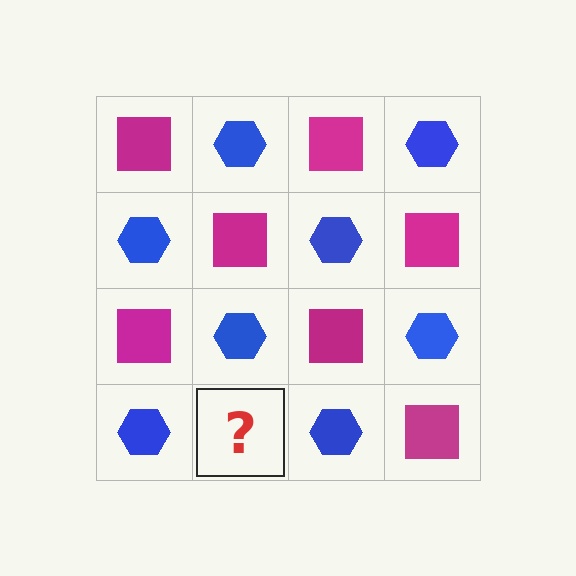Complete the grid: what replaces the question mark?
The question mark should be replaced with a magenta square.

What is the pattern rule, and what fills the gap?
The rule is that it alternates magenta square and blue hexagon in a checkerboard pattern. The gap should be filled with a magenta square.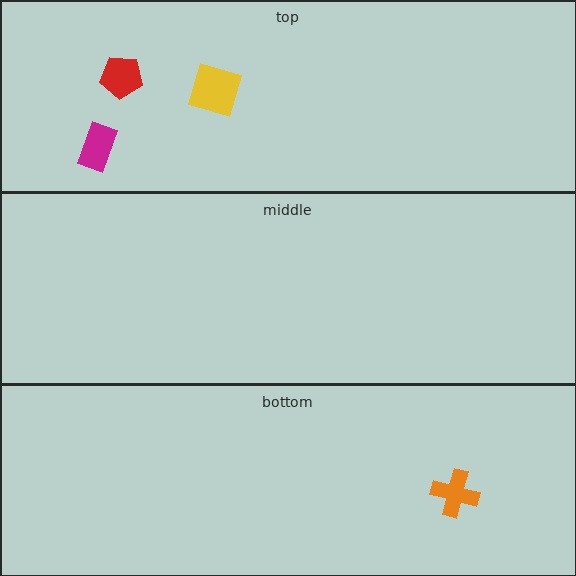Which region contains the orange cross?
The bottom region.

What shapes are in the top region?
The magenta rectangle, the red pentagon, the yellow square.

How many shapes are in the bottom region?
1.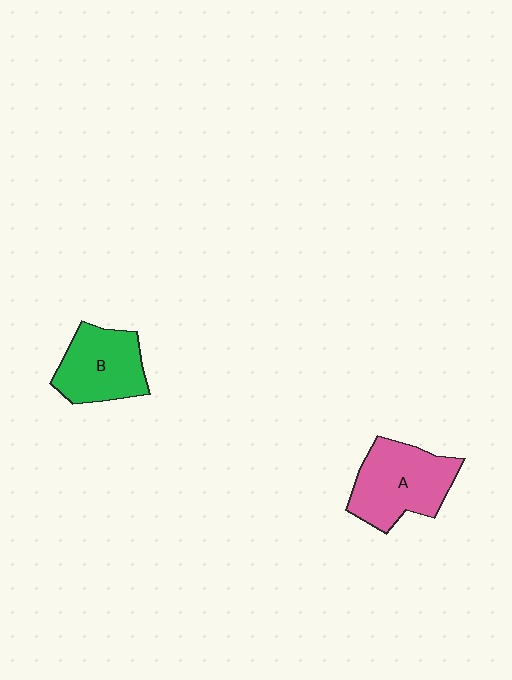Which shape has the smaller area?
Shape B (green).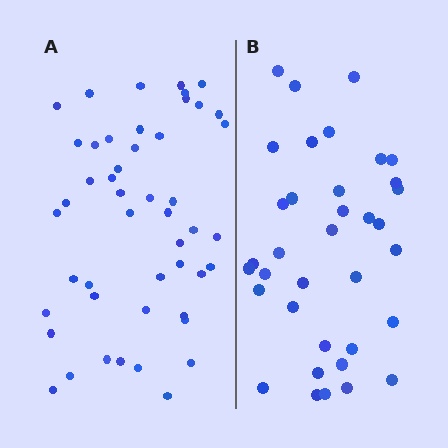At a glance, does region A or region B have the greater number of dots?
Region A (the left region) has more dots.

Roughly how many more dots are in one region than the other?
Region A has roughly 12 or so more dots than region B.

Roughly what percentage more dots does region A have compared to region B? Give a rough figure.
About 35% more.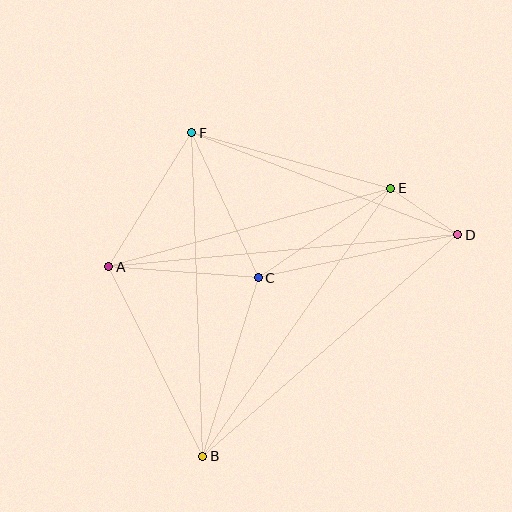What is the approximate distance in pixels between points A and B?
The distance between A and B is approximately 211 pixels.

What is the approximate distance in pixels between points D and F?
The distance between D and F is approximately 285 pixels.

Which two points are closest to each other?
Points D and E are closest to each other.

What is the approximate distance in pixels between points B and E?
The distance between B and E is approximately 328 pixels.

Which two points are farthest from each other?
Points A and D are farthest from each other.